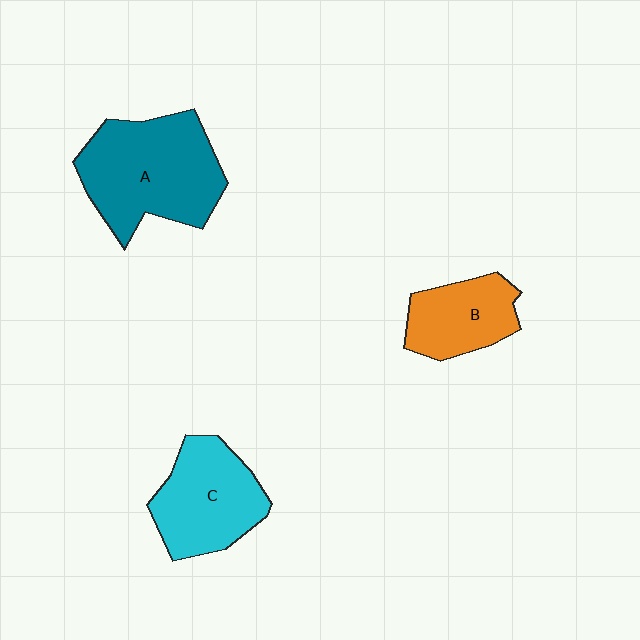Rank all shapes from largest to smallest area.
From largest to smallest: A (teal), C (cyan), B (orange).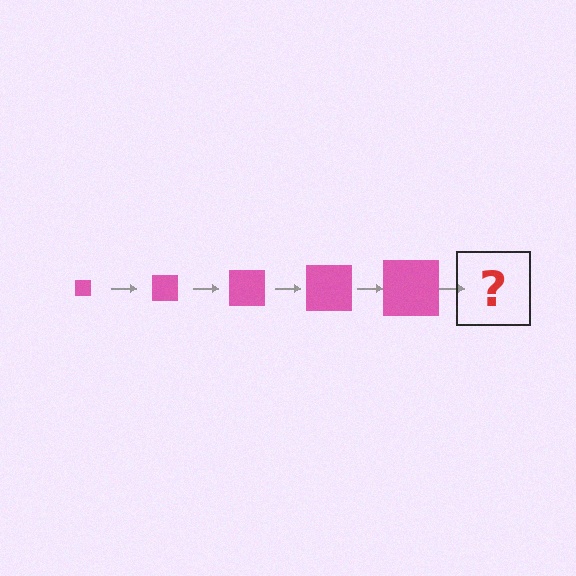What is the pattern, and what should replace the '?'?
The pattern is that the square gets progressively larger each step. The '?' should be a pink square, larger than the previous one.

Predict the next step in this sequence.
The next step is a pink square, larger than the previous one.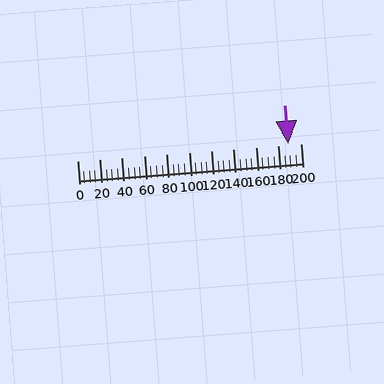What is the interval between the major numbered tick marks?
The major tick marks are spaced 20 units apart.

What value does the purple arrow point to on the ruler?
The purple arrow points to approximately 188.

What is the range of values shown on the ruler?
The ruler shows values from 0 to 200.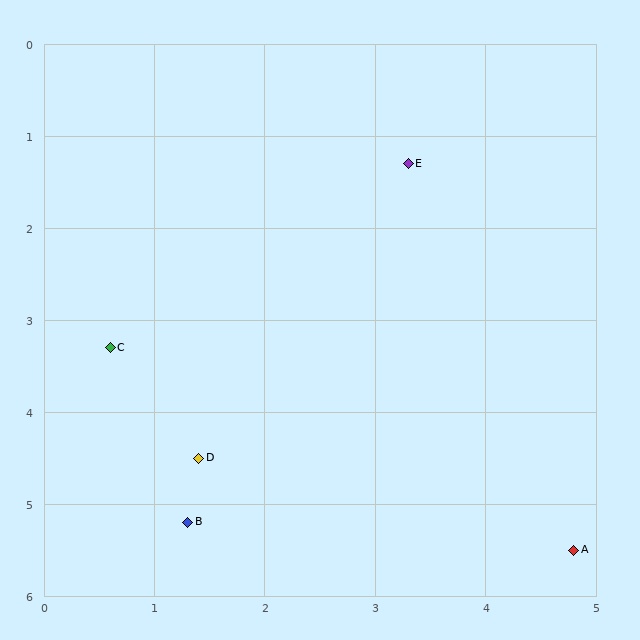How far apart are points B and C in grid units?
Points B and C are about 2.0 grid units apart.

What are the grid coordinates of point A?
Point A is at approximately (4.8, 5.5).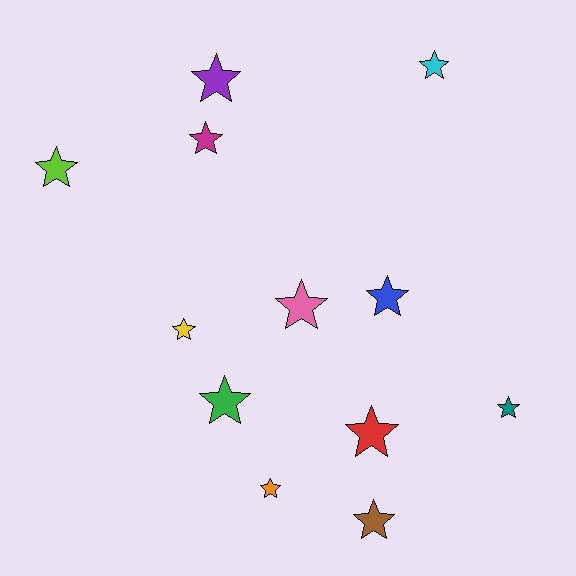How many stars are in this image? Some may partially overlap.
There are 12 stars.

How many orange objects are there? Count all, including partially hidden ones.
There is 1 orange object.